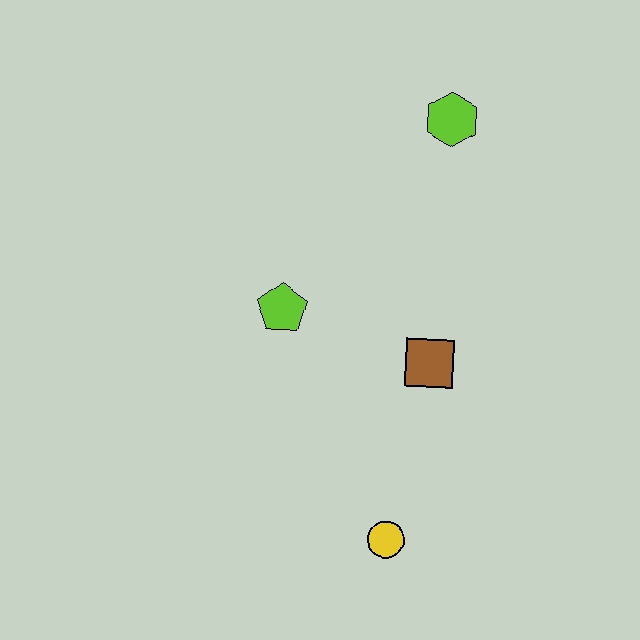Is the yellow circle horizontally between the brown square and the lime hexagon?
No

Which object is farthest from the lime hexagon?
The yellow circle is farthest from the lime hexagon.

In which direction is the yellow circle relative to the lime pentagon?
The yellow circle is below the lime pentagon.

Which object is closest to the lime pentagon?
The brown square is closest to the lime pentagon.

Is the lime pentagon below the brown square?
No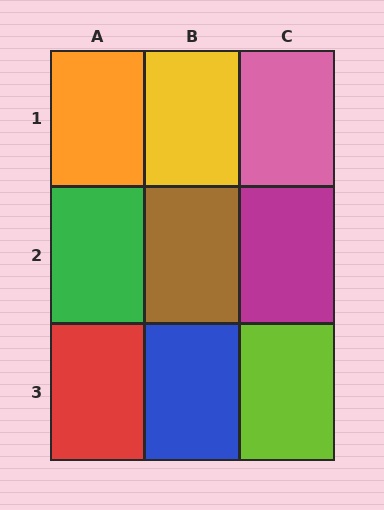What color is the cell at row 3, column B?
Blue.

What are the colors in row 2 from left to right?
Green, brown, magenta.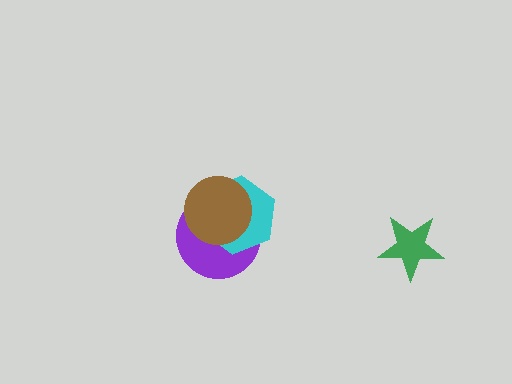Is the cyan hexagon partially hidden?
Yes, it is partially covered by another shape.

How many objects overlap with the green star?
0 objects overlap with the green star.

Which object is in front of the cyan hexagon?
The brown circle is in front of the cyan hexagon.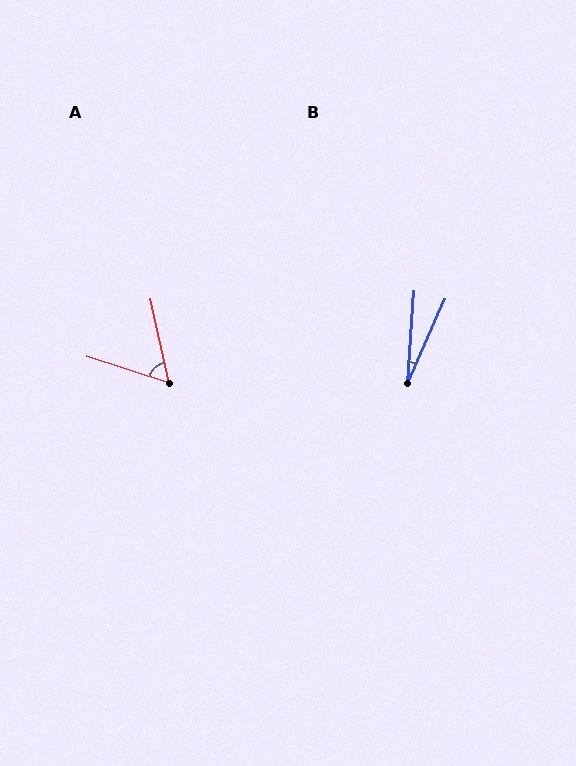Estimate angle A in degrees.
Approximately 60 degrees.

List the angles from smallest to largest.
B (20°), A (60°).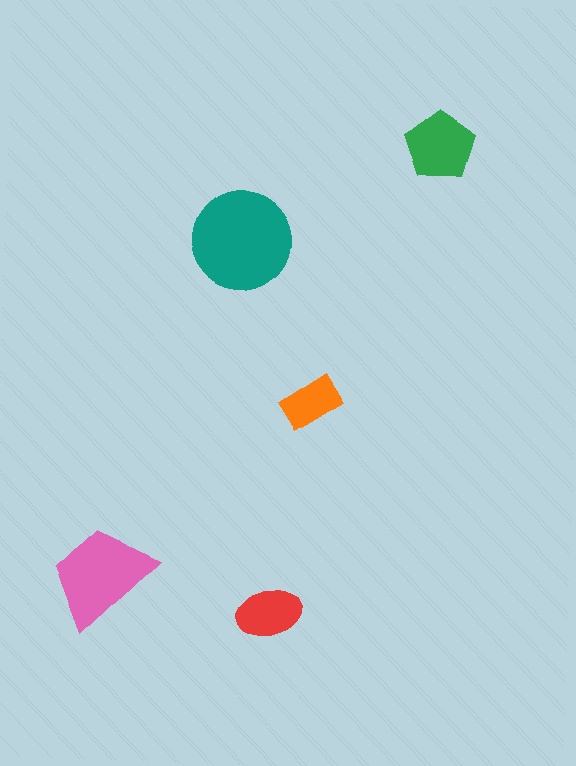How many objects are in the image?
There are 5 objects in the image.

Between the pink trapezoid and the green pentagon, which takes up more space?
The pink trapezoid.